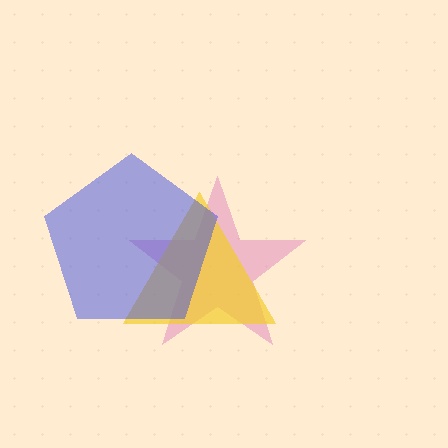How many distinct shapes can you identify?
There are 3 distinct shapes: a pink star, a yellow triangle, a blue pentagon.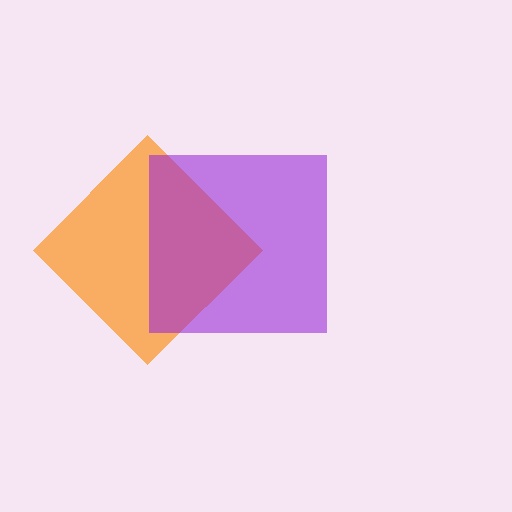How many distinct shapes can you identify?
There are 2 distinct shapes: an orange diamond, a purple square.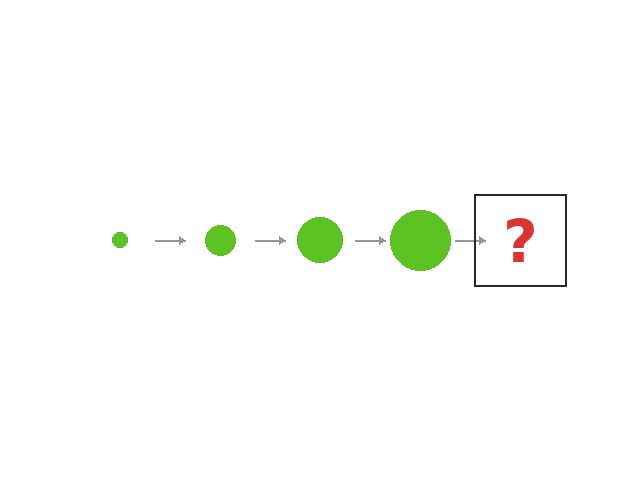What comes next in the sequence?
The next element should be a lime circle, larger than the previous one.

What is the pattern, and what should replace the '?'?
The pattern is that the circle gets progressively larger each step. The '?' should be a lime circle, larger than the previous one.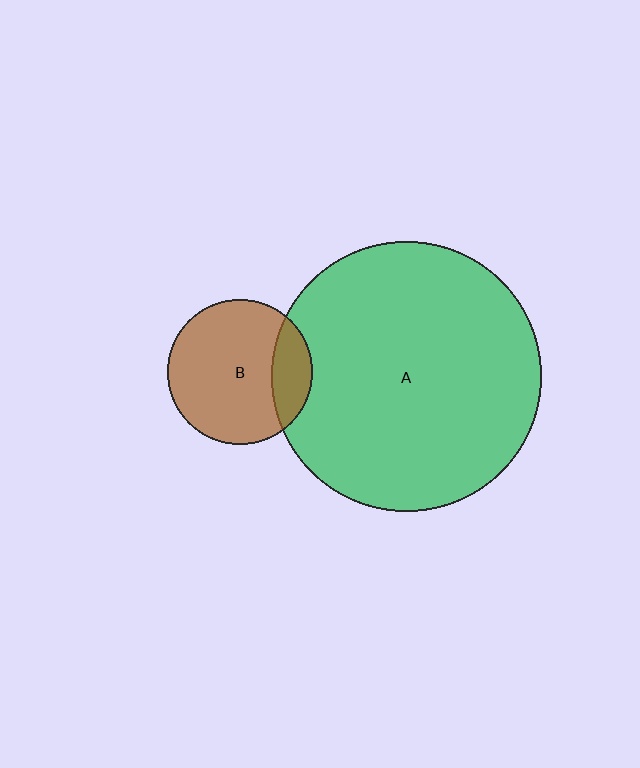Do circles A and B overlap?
Yes.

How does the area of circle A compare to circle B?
Approximately 3.5 times.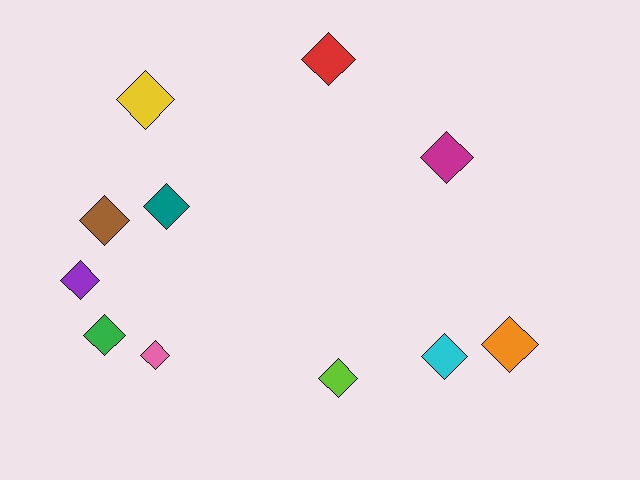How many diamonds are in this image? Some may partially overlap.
There are 11 diamonds.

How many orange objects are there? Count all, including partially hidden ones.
There is 1 orange object.